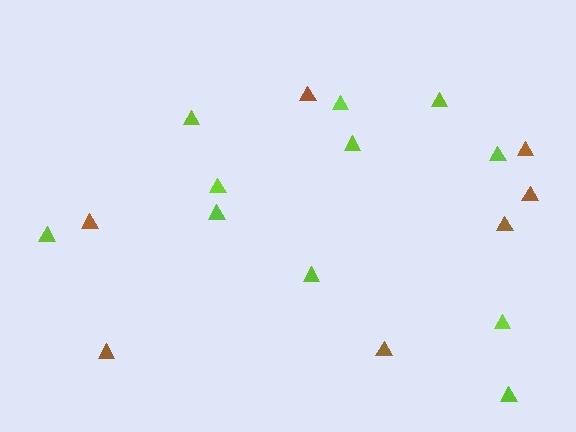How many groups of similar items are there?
There are 2 groups: one group of brown triangles (7) and one group of lime triangles (11).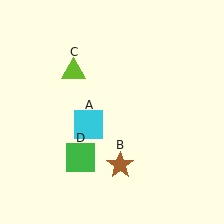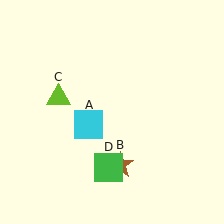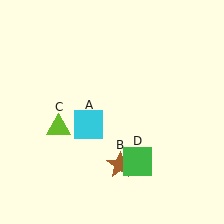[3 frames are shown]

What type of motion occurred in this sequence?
The lime triangle (object C), green square (object D) rotated counterclockwise around the center of the scene.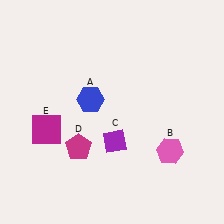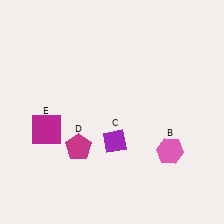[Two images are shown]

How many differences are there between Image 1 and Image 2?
There is 1 difference between the two images.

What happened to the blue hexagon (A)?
The blue hexagon (A) was removed in Image 2. It was in the top-left area of Image 1.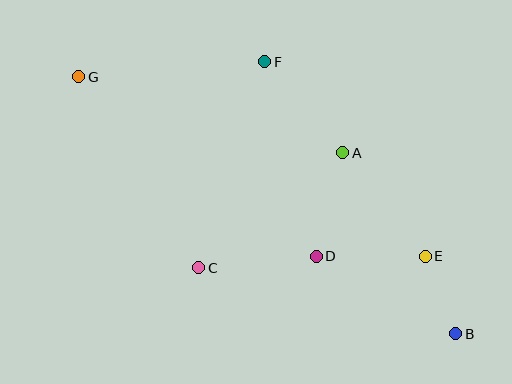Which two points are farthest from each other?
Points B and G are farthest from each other.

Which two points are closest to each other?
Points B and E are closest to each other.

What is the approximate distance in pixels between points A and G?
The distance between A and G is approximately 275 pixels.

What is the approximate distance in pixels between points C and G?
The distance between C and G is approximately 226 pixels.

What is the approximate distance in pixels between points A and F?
The distance between A and F is approximately 120 pixels.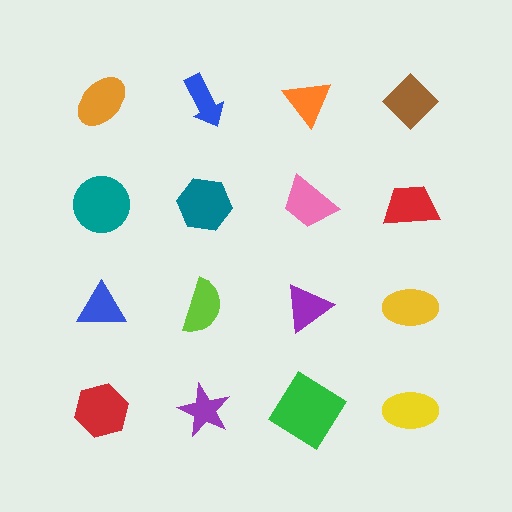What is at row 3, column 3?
A purple triangle.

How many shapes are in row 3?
4 shapes.